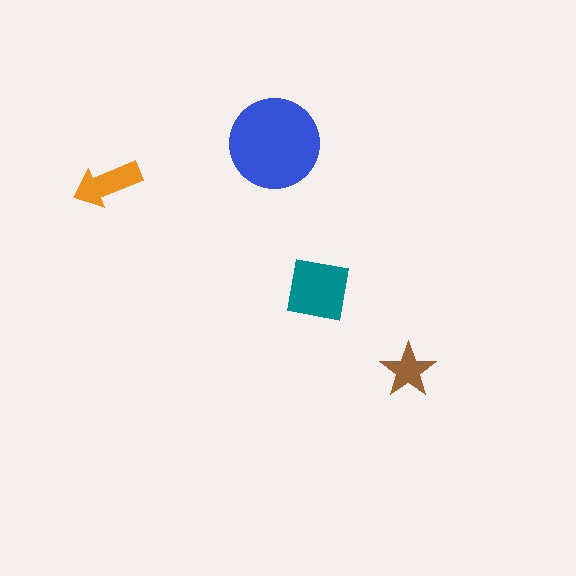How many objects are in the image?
There are 4 objects in the image.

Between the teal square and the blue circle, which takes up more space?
The blue circle.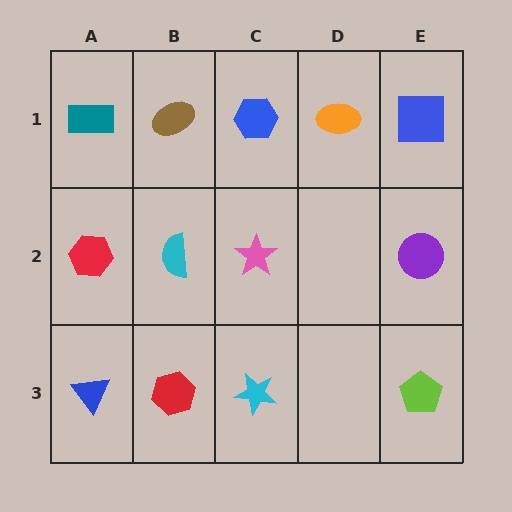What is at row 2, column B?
A cyan semicircle.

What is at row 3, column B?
A red hexagon.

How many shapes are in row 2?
4 shapes.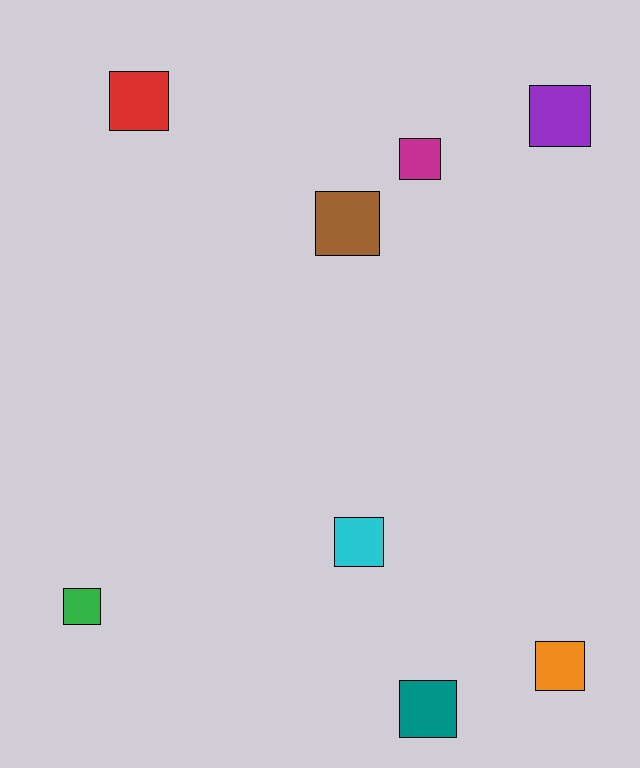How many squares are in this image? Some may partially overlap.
There are 8 squares.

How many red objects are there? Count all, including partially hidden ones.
There is 1 red object.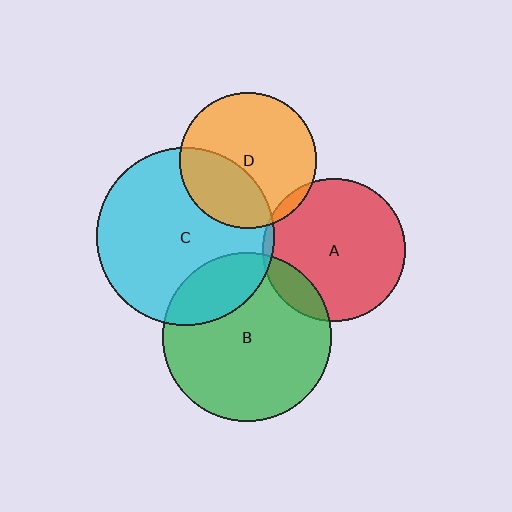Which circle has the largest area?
Circle C (cyan).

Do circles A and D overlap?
Yes.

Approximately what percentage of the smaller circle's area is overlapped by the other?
Approximately 5%.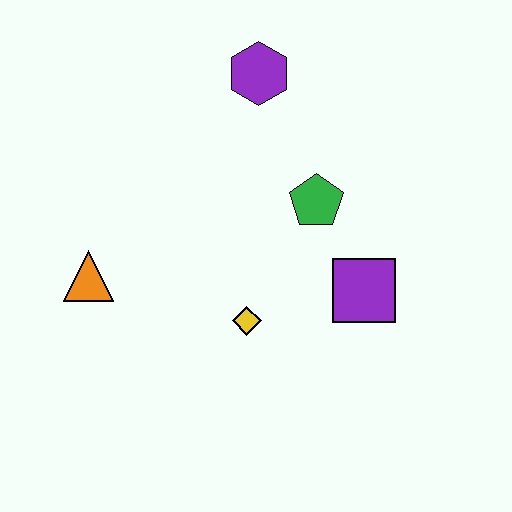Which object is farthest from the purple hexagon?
The orange triangle is farthest from the purple hexagon.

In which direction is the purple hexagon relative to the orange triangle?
The purple hexagon is above the orange triangle.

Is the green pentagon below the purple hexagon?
Yes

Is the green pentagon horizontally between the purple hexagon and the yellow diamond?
No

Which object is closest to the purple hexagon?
The green pentagon is closest to the purple hexagon.